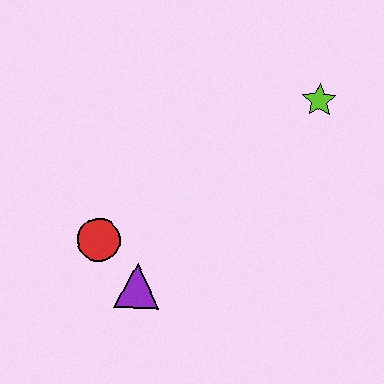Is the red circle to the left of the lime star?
Yes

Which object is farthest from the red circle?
The lime star is farthest from the red circle.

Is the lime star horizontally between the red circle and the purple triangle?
No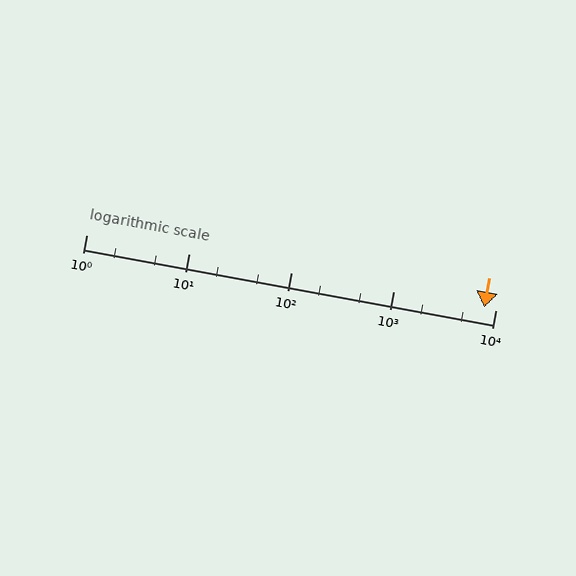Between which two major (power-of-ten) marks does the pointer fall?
The pointer is between 1000 and 10000.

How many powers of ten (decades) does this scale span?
The scale spans 4 decades, from 1 to 10000.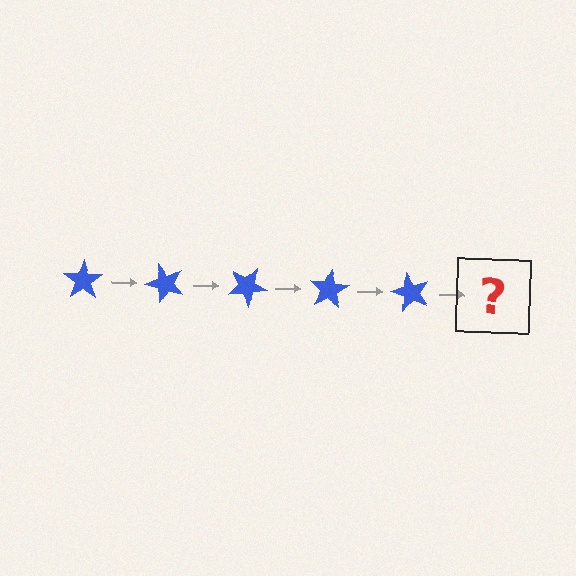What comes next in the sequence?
The next element should be a blue star rotated 250 degrees.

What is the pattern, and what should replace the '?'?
The pattern is that the star rotates 50 degrees each step. The '?' should be a blue star rotated 250 degrees.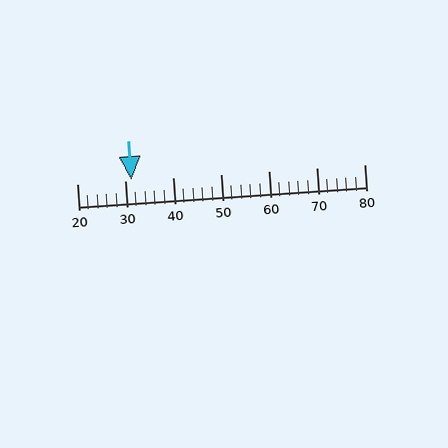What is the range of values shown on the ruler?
The ruler shows values from 20 to 80.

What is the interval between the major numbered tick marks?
The major tick marks are spaced 10 units apart.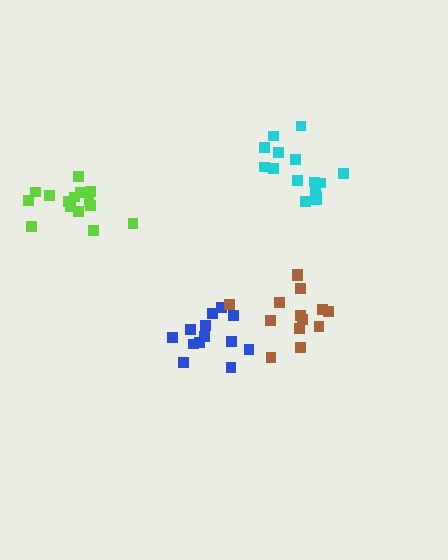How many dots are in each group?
Group 1: 13 dots, Group 2: 15 dots, Group 3: 14 dots, Group 4: 15 dots (57 total).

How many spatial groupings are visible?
There are 4 spatial groupings.